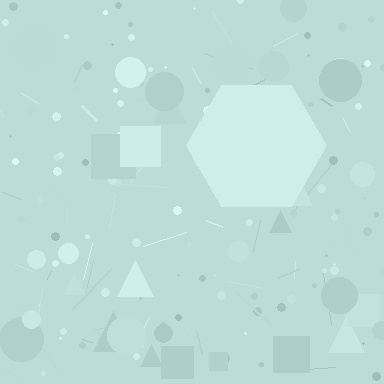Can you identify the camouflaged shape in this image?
The camouflaged shape is a hexagon.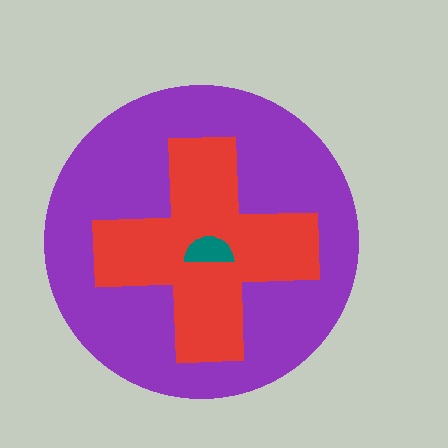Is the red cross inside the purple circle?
Yes.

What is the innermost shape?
The teal semicircle.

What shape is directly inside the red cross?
The teal semicircle.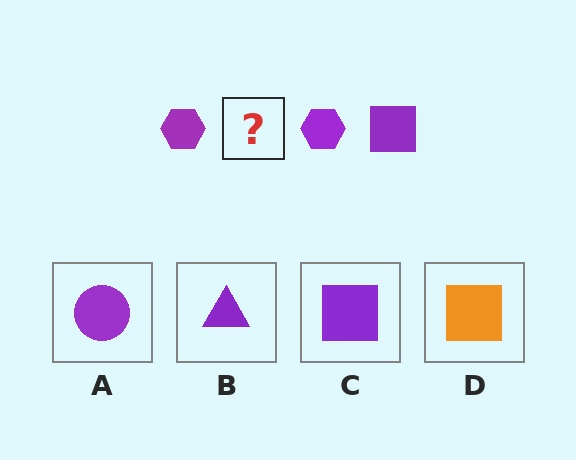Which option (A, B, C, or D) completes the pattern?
C.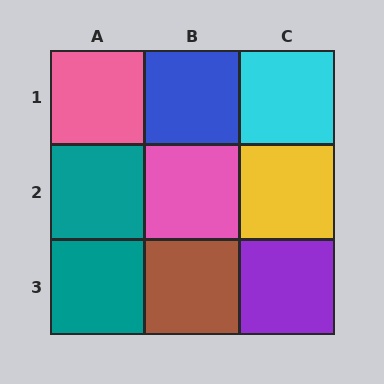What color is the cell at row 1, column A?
Pink.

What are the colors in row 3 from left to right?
Teal, brown, purple.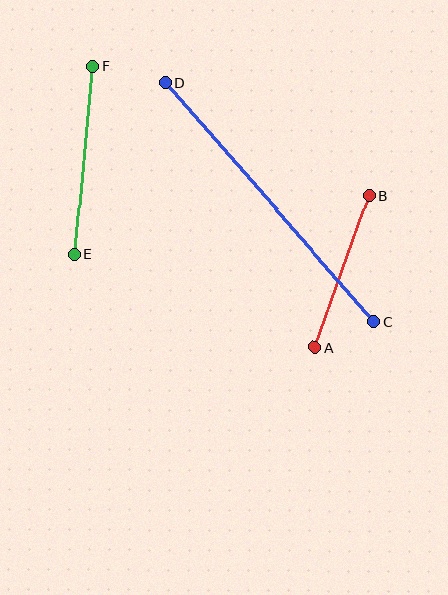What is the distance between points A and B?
The distance is approximately 161 pixels.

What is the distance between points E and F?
The distance is approximately 189 pixels.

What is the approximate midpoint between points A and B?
The midpoint is at approximately (342, 271) pixels.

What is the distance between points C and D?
The distance is approximately 317 pixels.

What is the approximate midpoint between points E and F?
The midpoint is at approximately (84, 160) pixels.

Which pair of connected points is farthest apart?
Points C and D are farthest apart.